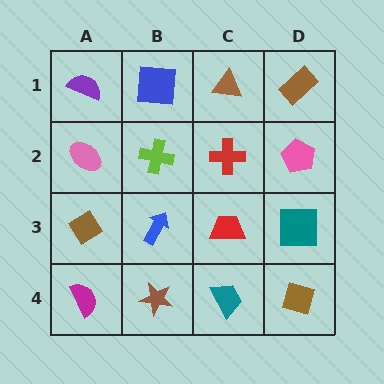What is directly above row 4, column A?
A brown diamond.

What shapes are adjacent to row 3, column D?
A pink pentagon (row 2, column D), a brown diamond (row 4, column D), a red trapezoid (row 3, column C).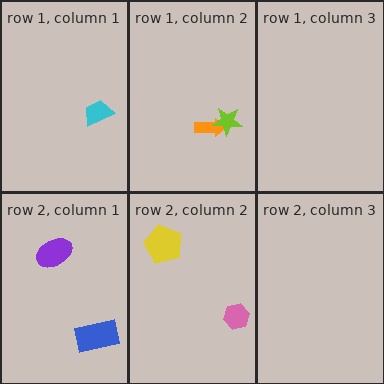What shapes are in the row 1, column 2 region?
The orange arrow, the lime star.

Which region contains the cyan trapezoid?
The row 1, column 1 region.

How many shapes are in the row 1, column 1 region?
1.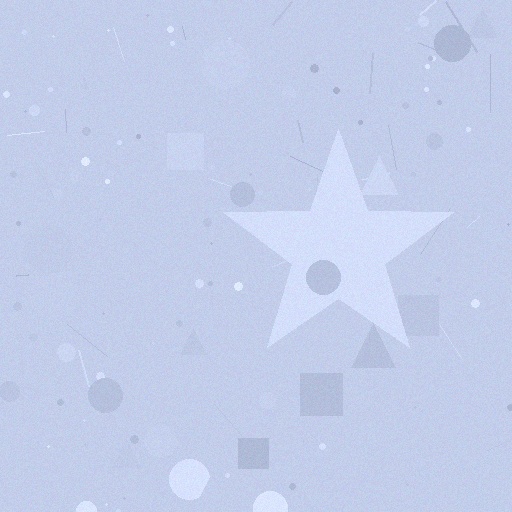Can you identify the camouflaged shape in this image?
The camouflaged shape is a star.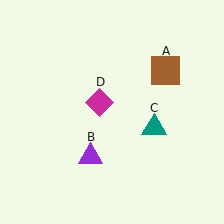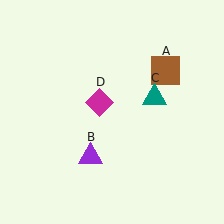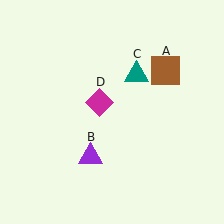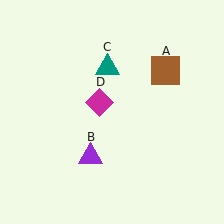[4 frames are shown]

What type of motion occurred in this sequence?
The teal triangle (object C) rotated counterclockwise around the center of the scene.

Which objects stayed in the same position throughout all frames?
Brown square (object A) and purple triangle (object B) and magenta diamond (object D) remained stationary.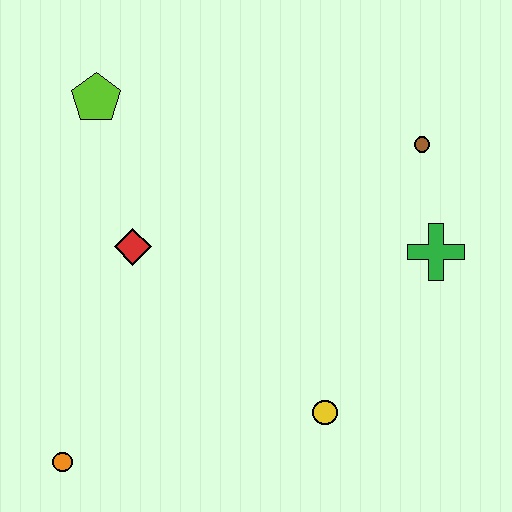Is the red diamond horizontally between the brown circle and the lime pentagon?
Yes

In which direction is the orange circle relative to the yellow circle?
The orange circle is to the left of the yellow circle.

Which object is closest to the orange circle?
The red diamond is closest to the orange circle.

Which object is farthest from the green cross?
The orange circle is farthest from the green cross.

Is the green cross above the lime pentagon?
No